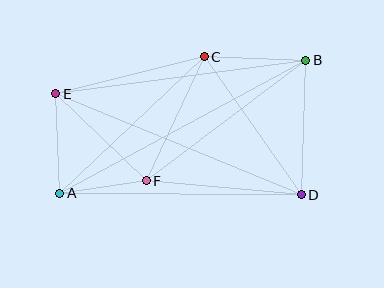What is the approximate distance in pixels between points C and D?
The distance between C and D is approximately 169 pixels.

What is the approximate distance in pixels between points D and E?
The distance between D and E is approximately 265 pixels.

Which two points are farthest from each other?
Points A and B are farthest from each other.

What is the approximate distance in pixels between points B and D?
The distance between B and D is approximately 135 pixels.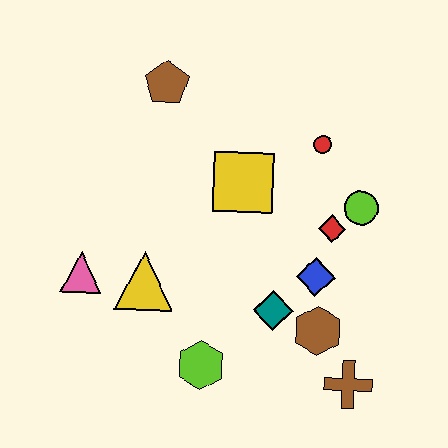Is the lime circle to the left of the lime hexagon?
No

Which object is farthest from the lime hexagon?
The brown pentagon is farthest from the lime hexagon.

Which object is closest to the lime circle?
The red diamond is closest to the lime circle.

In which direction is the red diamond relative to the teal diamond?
The red diamond is above the teal diamond.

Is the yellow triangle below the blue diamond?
Yes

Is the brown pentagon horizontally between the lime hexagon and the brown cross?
No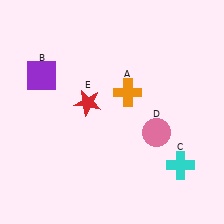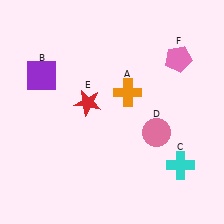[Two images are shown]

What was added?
A pink pentagon (F) was added in Image 2.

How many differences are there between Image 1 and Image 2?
There is 1 difference between the two images.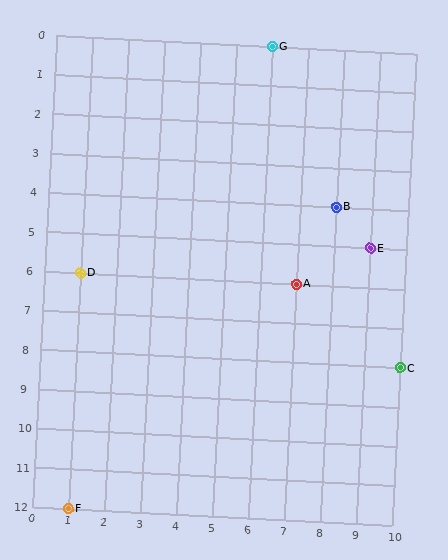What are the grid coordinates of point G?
Point G is at grid coordinates (6, 0).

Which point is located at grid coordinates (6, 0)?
Point G is at (6, 0).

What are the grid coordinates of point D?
Point D is at grid coordinates (1, 6).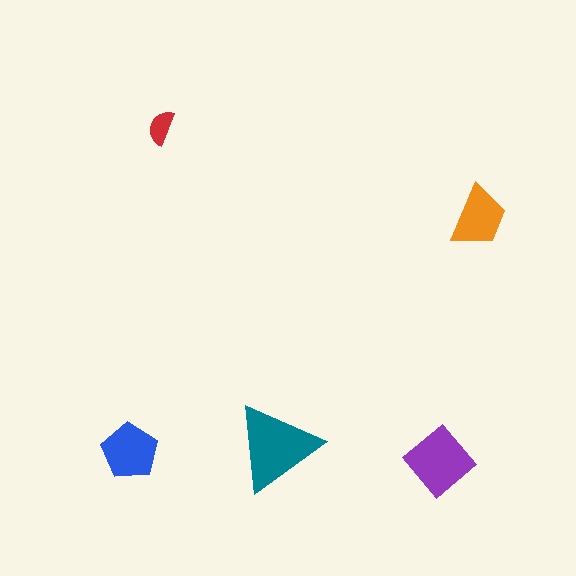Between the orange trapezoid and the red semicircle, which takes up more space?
The orange trapezoid.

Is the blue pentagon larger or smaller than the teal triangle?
Smaller.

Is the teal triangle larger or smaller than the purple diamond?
Larger.